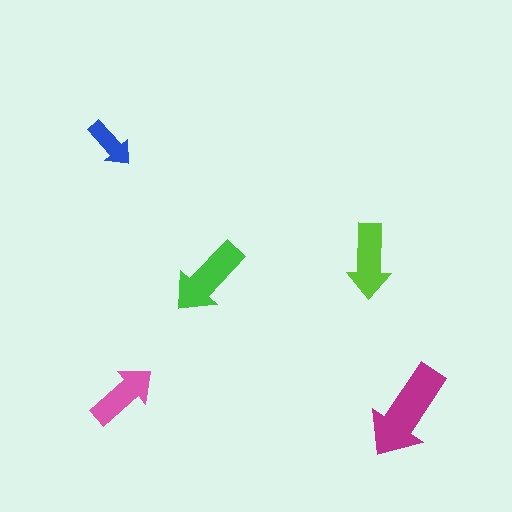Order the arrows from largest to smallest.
the magenta one, the green one, the lime one, the pink one, the blue one.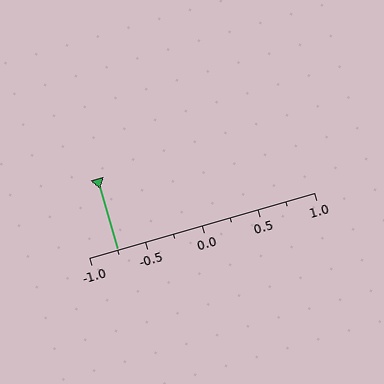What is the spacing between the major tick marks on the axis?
The major ticks are spaced 0.5 apart.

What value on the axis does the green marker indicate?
The marker indicates approximately -0.75.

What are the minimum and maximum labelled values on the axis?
The axis runs from -1.0 to 1.0.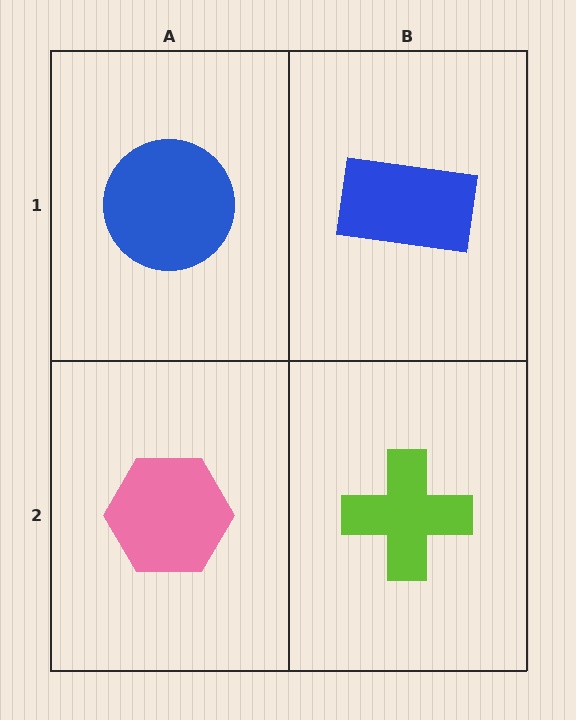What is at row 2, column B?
A lime cross.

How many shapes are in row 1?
2 shapes.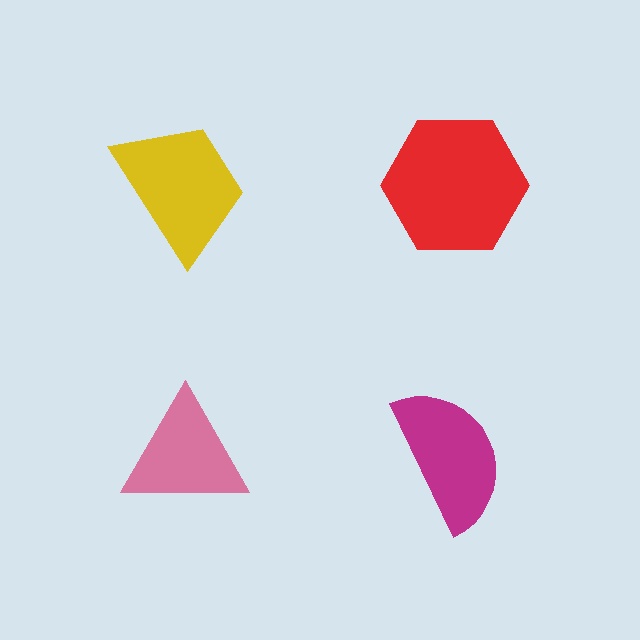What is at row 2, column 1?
A pink triangle.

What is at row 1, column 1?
A yellow trapezoid.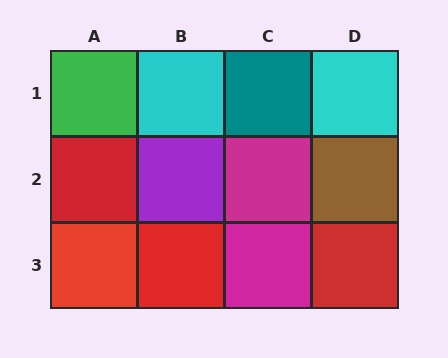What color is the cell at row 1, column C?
Teal.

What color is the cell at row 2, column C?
Magenta.